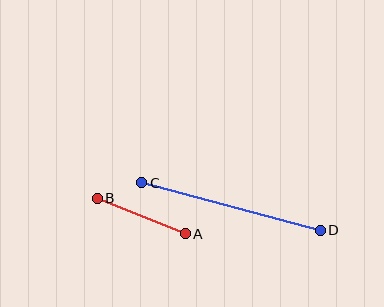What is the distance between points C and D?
The distance is approximately 185 pixels.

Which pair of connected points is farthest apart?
Points C and D are farthest apart.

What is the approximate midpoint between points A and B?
The midpoint is at approximately (141, 216) pixels.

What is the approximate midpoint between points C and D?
The midpoint is at approximately (231, 206) pixels.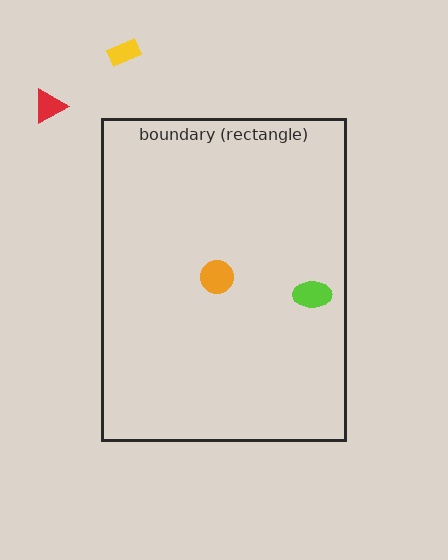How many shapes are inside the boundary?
2 inside, 2 outside.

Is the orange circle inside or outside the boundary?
Inside.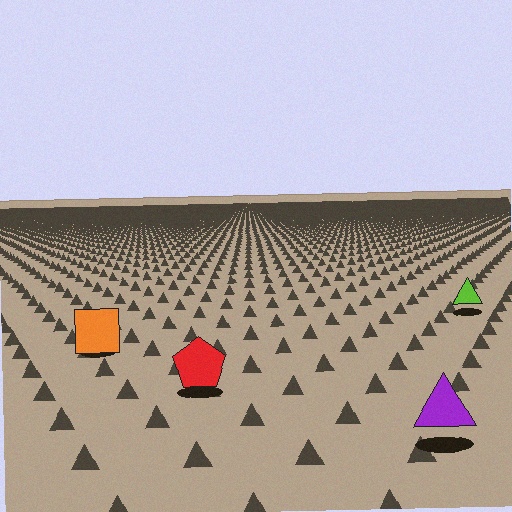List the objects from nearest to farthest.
From nearest to farthest: the purple triangle, the red pentagon, the orange square, the lime triangle.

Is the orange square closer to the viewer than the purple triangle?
No. The purple triangle is closer — you can tell from the texture gradient: the ground texture is coarser near it.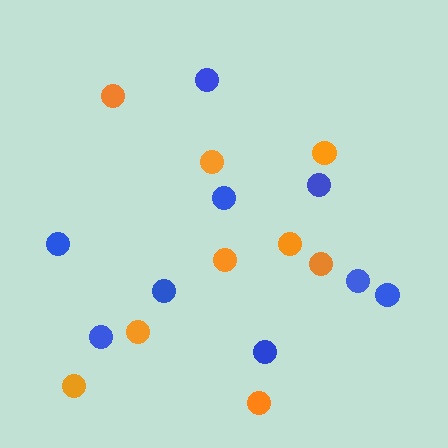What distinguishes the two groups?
There are 2 groups: one group of blue circles (9) and one group of orange circles (9).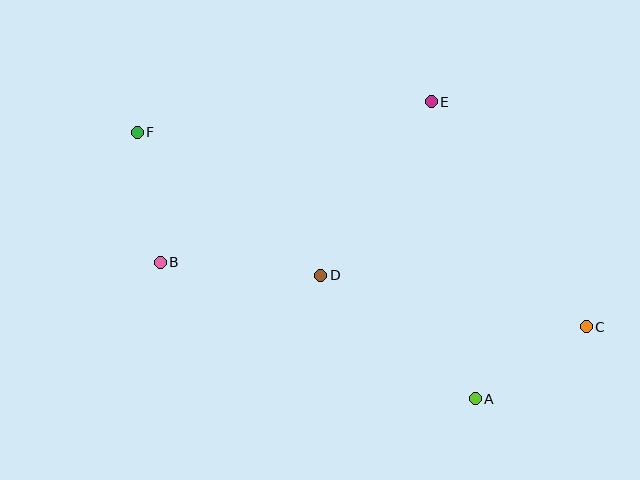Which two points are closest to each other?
Points A and C are closest to each other.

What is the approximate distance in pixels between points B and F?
The distance between B and F is approximately 132 pixels.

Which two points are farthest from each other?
Points C and F are farthest from each other.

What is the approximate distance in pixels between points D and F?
The distance between D and F is approximately 233 pixels.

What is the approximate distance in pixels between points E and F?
The distance between E and F is approximately 295 pixels.